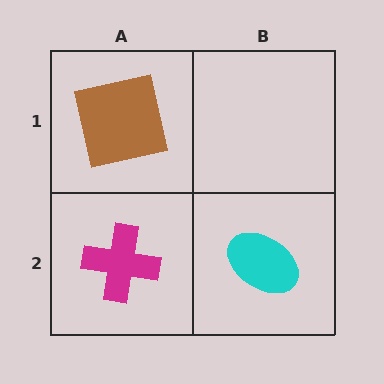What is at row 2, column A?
A magenta cross.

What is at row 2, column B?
A cyan ellipse.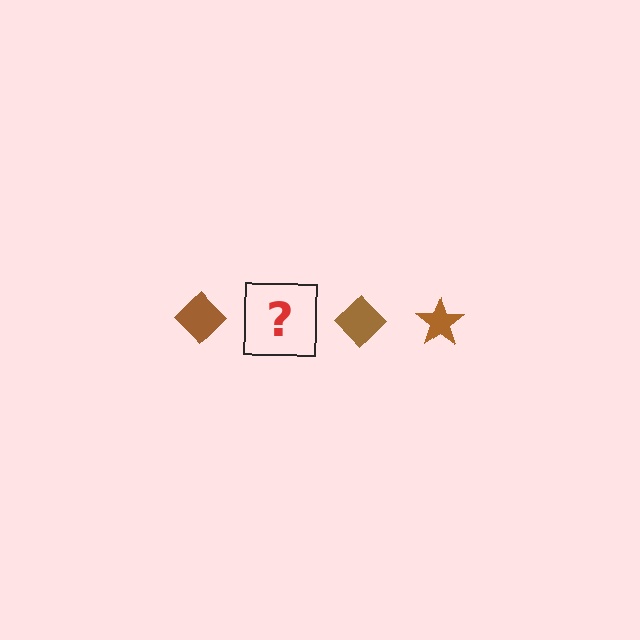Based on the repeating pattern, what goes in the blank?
The blank should be a brown star.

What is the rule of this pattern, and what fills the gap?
The rule is that the pattern cycles through diamond, star shapes in brown. The gap should be filled with a brown star.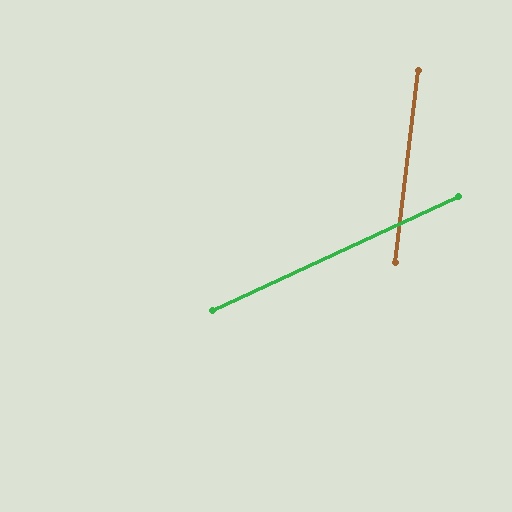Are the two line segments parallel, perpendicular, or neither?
Neither parallel nor perpendicular — they differ by about 59°.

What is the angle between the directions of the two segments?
Approximately 59 degrees.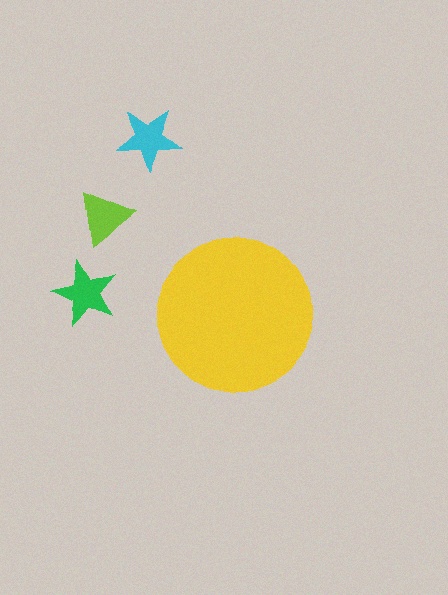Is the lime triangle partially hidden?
No, the lime triangle is fully visible.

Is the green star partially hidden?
No, the green star is fully visible.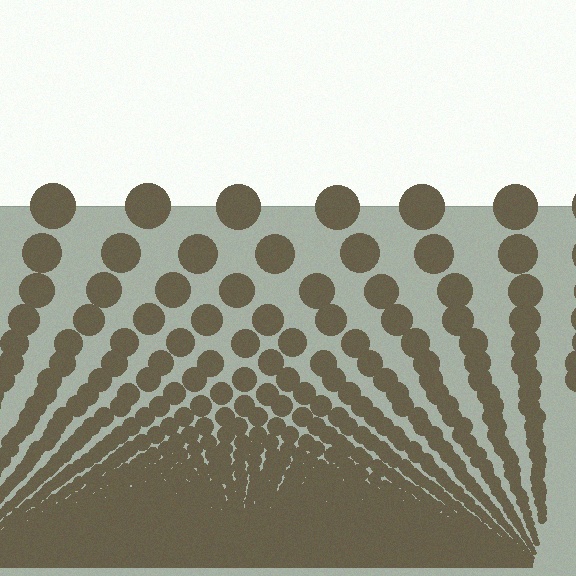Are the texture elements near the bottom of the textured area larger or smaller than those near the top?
Smaller. The gradient is inverted — elements near the bottom are smaller and denser.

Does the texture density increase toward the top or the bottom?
Density increases toward the bottom.